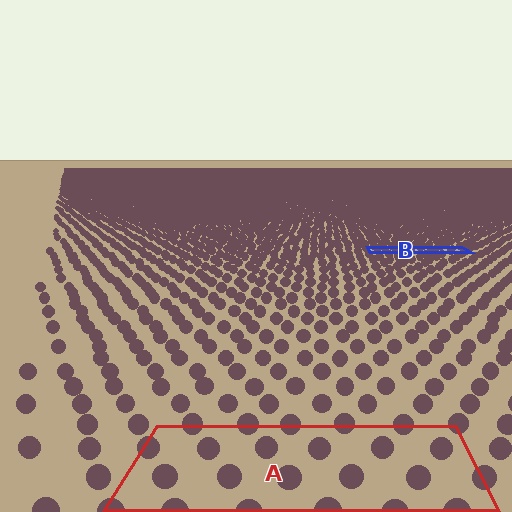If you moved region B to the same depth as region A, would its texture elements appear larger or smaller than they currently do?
They would appear larger. At a closer depth, the same texture elements are projected at a bigger on-screen size.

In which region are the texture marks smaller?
The texture marks are smaller in region B, because it is farther away.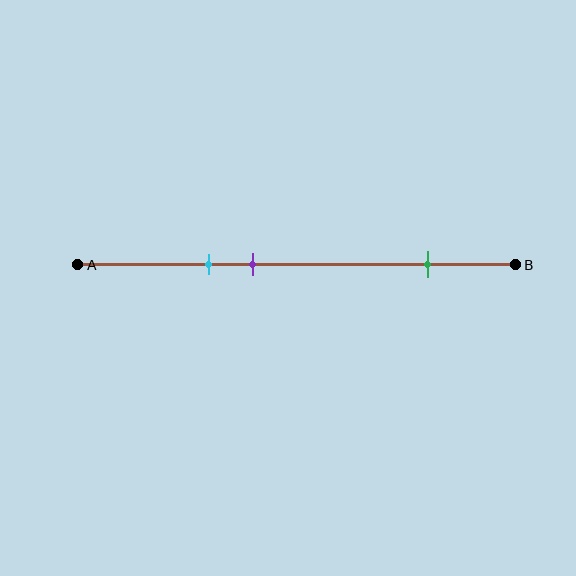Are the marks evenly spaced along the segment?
No, the marks are not evenly spaced.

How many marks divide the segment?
There are 3 marks dividing the segment.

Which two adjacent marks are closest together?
The cyan and purple marks are the closest adjacent pair.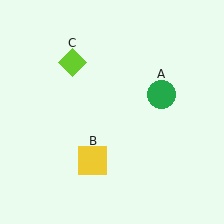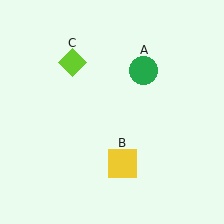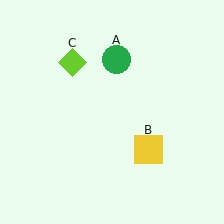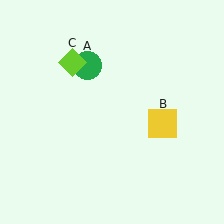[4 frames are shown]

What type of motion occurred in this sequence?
The green circle (object A), yellow square (object B) rotated counterclockwise around the center of the scene.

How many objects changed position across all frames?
2 objects changed position: green circle (object A), yellow square (object B).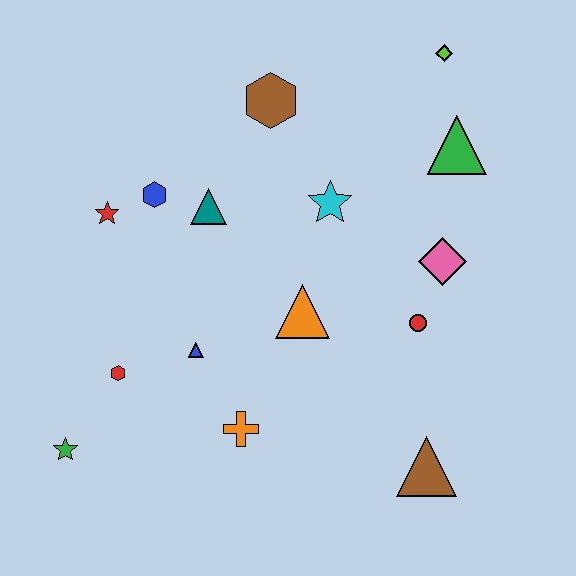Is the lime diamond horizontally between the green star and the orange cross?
No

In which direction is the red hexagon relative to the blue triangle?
The red hexagon is to the left of the blue triangle.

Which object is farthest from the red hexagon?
The lime diamond is farthest from the red hexagon.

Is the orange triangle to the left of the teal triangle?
No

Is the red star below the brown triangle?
No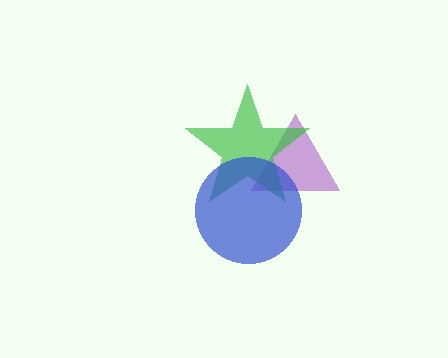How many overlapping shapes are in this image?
There are 3 overlapping shapes in the image.